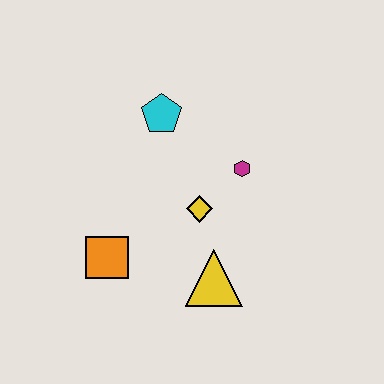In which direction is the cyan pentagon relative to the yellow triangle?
The cyan pentagon is above the yellow triangle.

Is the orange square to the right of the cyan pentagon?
No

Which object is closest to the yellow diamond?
The magenta hexagon is closest to the yellow diamond.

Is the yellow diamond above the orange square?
Yes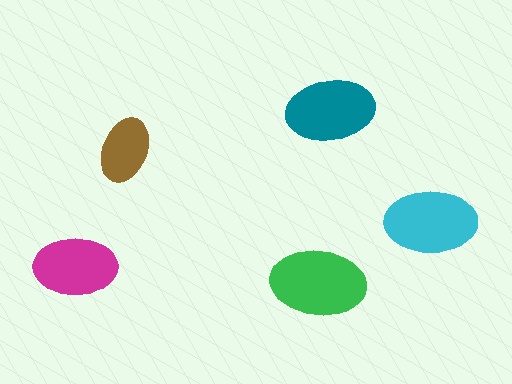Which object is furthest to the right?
The cyan ellipse is rightmost.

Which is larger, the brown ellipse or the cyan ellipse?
The cyan one.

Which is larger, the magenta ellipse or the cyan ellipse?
The cyan one.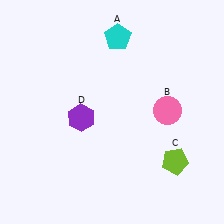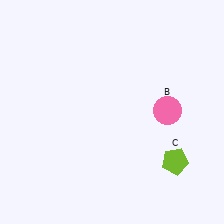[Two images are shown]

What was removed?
The purple hexagon (D), the cyan pentagon (A) were removed in Image 2.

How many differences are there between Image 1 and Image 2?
There are 2 differences between the two images.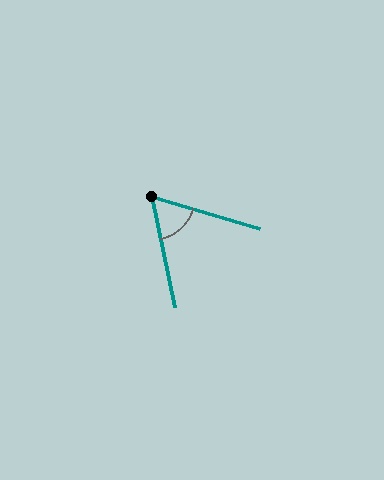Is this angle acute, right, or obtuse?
It is acute.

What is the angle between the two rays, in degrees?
Approximately 62 degrees.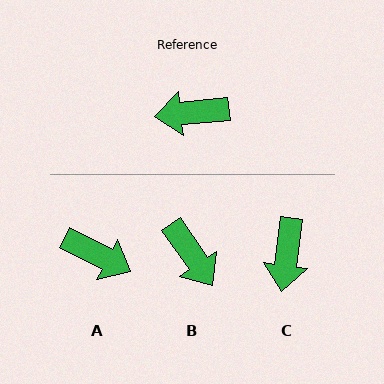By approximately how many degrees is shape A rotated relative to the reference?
Approximately 147 degrees counter-clockwise.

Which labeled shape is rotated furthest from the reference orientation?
A, about 147 degrees away.